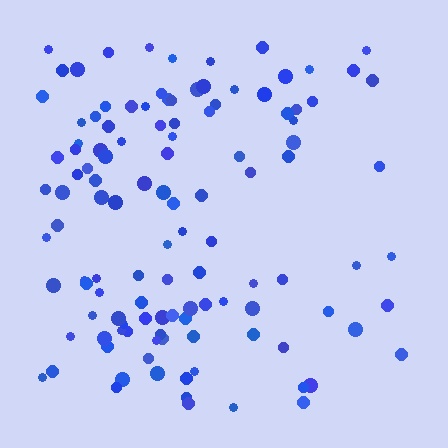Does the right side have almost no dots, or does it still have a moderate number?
Still a moderate number, just noticeably fewer than the left.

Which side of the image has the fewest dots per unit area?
The right.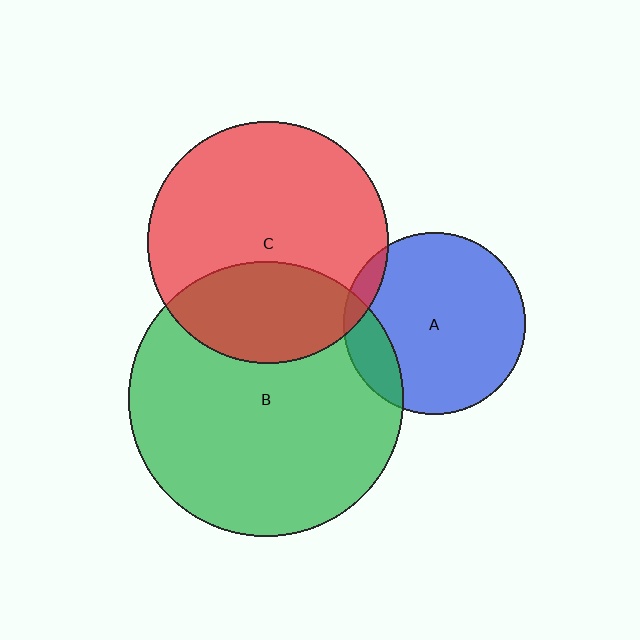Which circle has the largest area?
Circle B (green).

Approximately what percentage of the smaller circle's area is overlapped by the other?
Approximately 5%.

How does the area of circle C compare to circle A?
Approximately 1.8 times.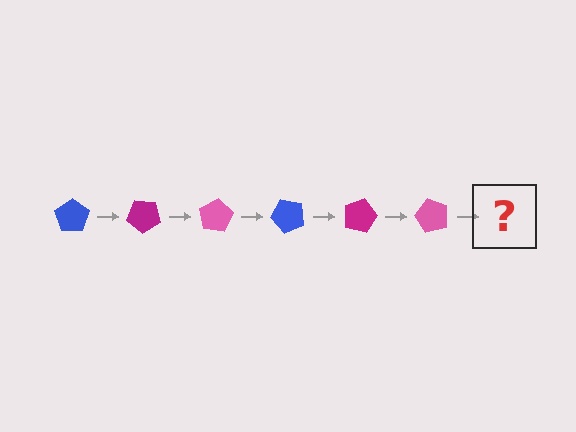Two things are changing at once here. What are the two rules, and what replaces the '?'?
The two rules are that it rotates 40 degrees each step and the color cycles through blue, magenta, and pink. The '?' should be a blue pentagon, rotated 240 degrees from the start.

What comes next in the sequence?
The next element should be a blue pentagon, rotated 240 degrees from the start.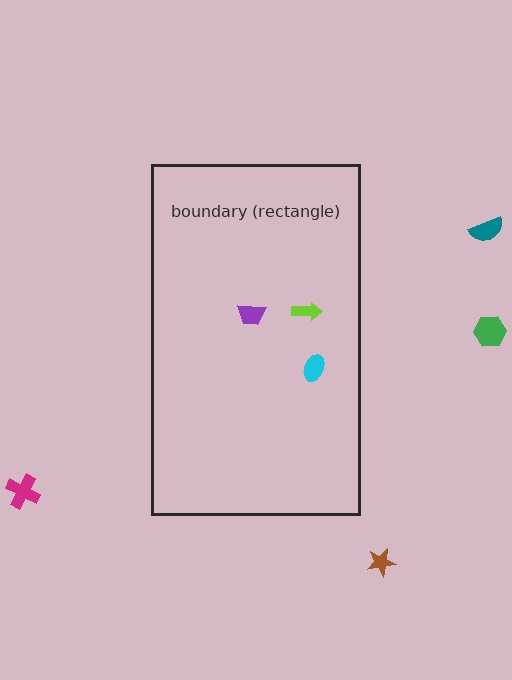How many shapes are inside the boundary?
3 inside, 4 outside.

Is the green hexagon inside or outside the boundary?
Outside.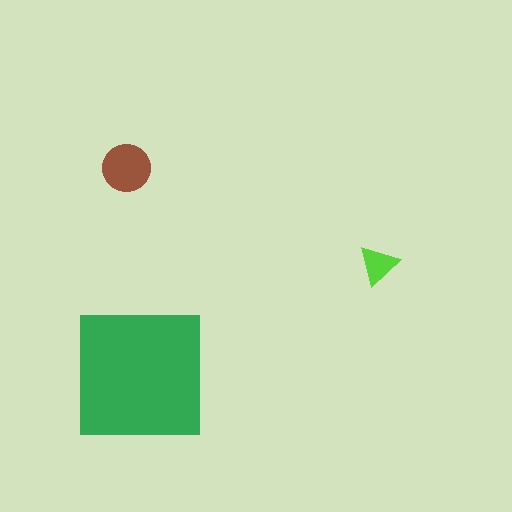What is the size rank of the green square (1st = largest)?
1st.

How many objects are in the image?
There are 3 objects in the image.